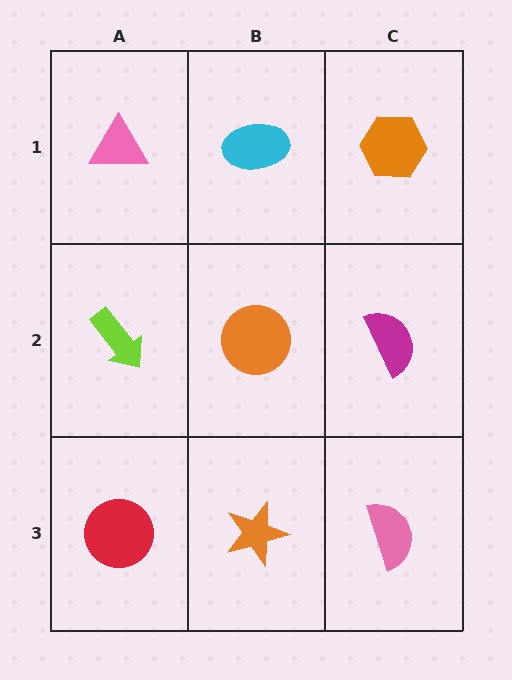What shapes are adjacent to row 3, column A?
A lime arrow (row 2, column A), an orange star (row 3, column B).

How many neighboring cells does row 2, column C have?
3.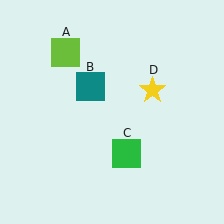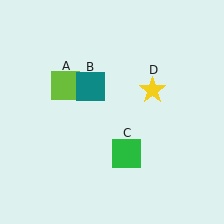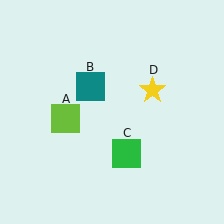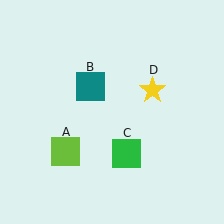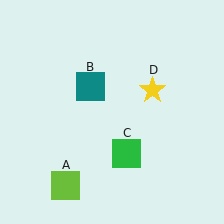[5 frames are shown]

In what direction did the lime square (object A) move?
The lime square (object A) moved down.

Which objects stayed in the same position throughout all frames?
Teal square (object B) and green square (object C) and yellow star (object D) remained stationary.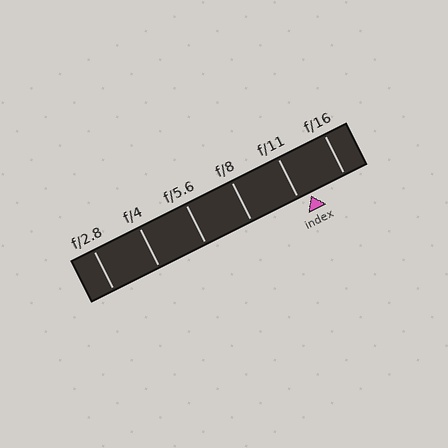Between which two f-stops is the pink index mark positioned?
The index mark is between f/11 and f/16.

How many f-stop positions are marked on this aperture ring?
There are 6 f-stop positions marked.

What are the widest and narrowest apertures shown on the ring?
The widest aperture shown is f/2.8 and the narrowest is f/16.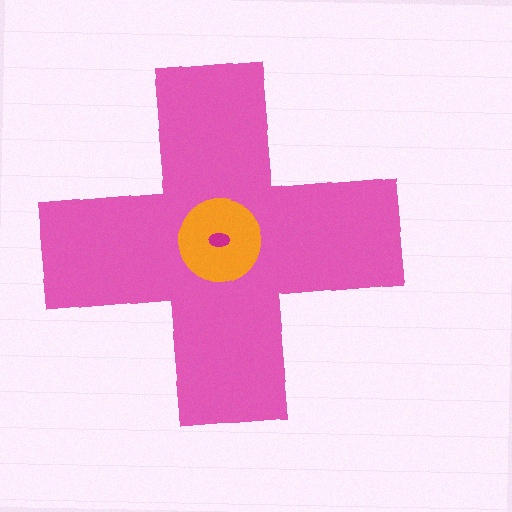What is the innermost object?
The magenta ellipse.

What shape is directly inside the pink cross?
The orange circle.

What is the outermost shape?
The pink cross.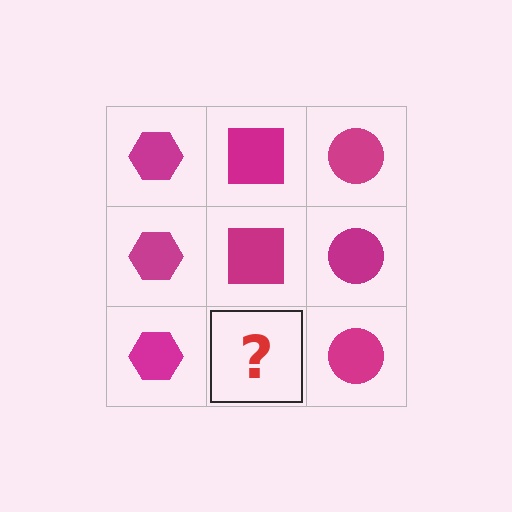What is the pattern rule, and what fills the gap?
The rule is that each column has a consistent shape. The gap should be filled with a magenta square.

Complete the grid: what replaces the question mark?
The question mark should be replaced with a magenta square.